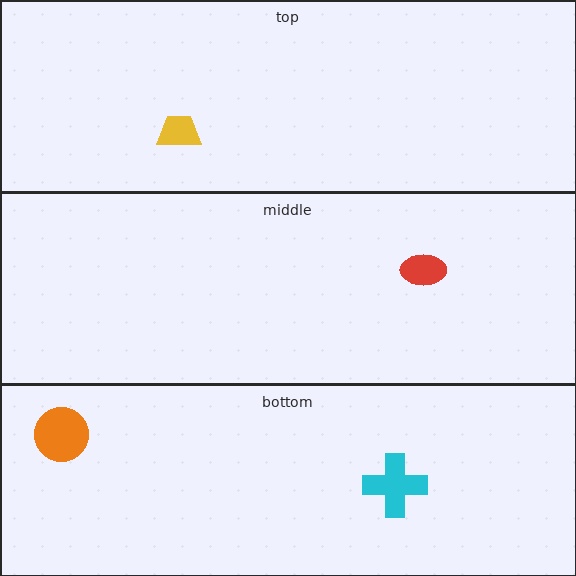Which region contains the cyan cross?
The bottom region.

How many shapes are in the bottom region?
2.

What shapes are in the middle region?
The red ellipse.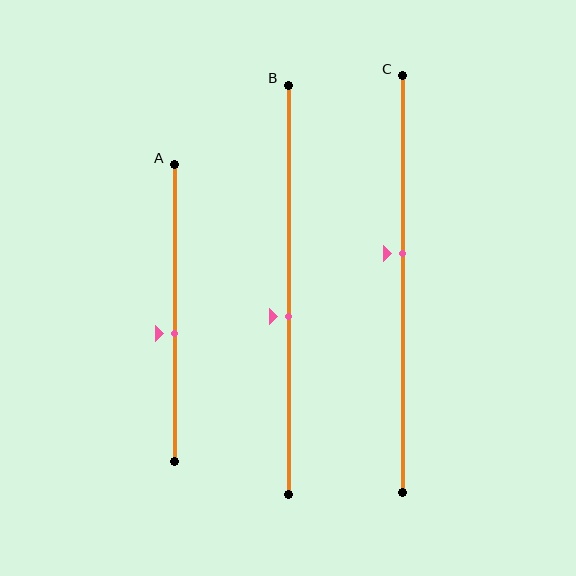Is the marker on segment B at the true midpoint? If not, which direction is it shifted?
No, the marker on segment B is shifted downward by about 6% of the segment length.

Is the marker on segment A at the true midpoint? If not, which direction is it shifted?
No, the marker on segment A is shifted downward by about 7% of the segment length.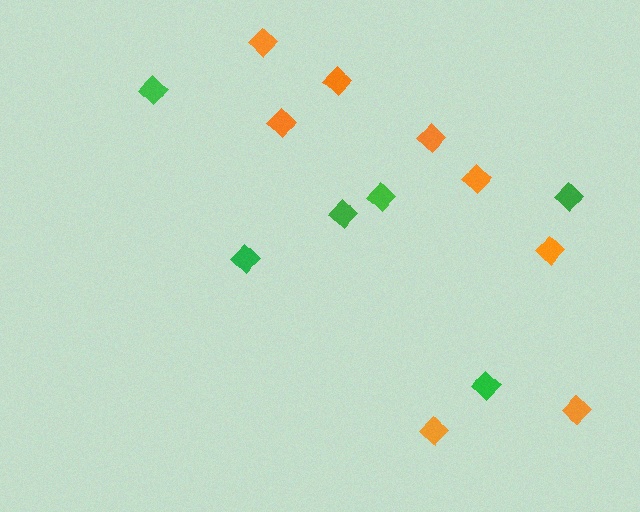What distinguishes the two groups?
There are 2 groups: one group of orange diamonds (8) and one group of green diamonds (6).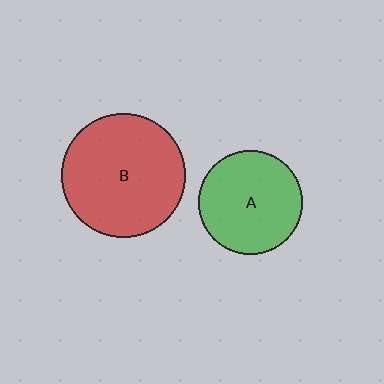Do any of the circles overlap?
No, none of the circles overlap.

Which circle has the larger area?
Circle B (red).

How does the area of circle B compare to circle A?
Approximately 1.4 times.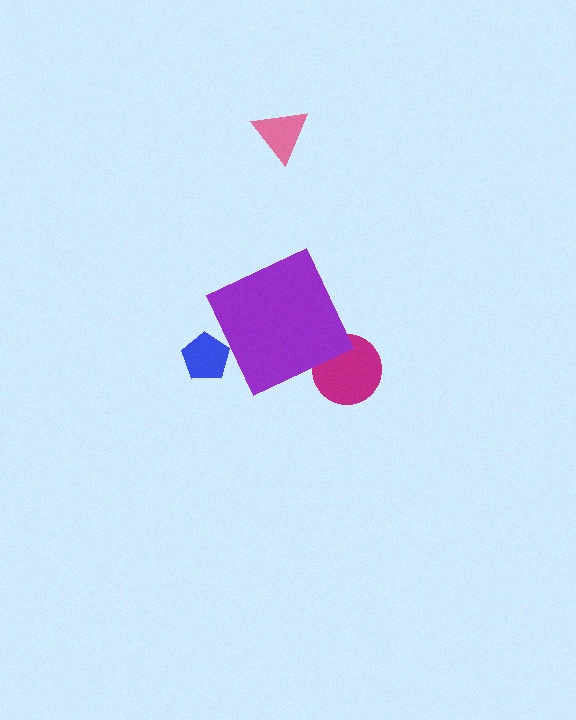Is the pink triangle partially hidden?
No, the pink triangle is fully visible.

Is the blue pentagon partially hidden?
Yes, the blue pentagon is partially hidden behind the purple diamond.